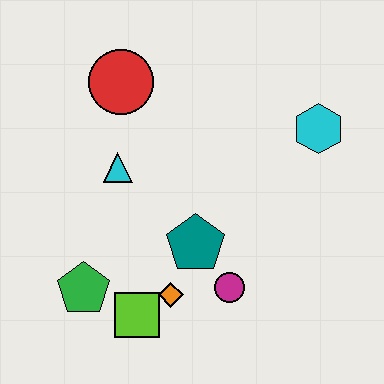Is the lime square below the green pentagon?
Yes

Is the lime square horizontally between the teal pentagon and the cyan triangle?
Yes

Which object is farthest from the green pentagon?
The cyan hexagon is farthest from the green pentagon.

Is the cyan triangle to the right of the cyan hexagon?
No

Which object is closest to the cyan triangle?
The red circle is closest to the cyan triangle.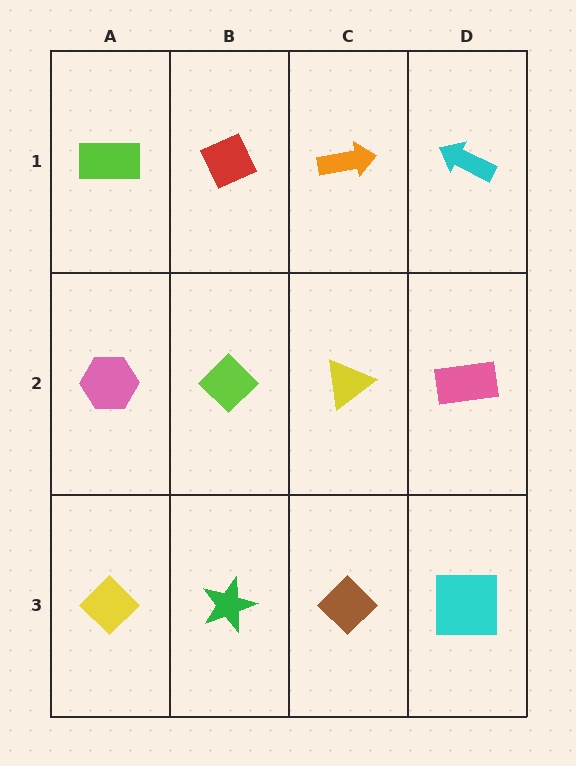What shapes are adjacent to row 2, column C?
An orange arrow (row 1, column C), a brown diamond (row 3, column C), a lime diamond (row 2, column B), a pink rectangle (row 2, column D).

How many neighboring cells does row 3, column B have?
3.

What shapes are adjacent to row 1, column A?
A pink hexagon (row 2, column A), a red diamond (row 1, column B).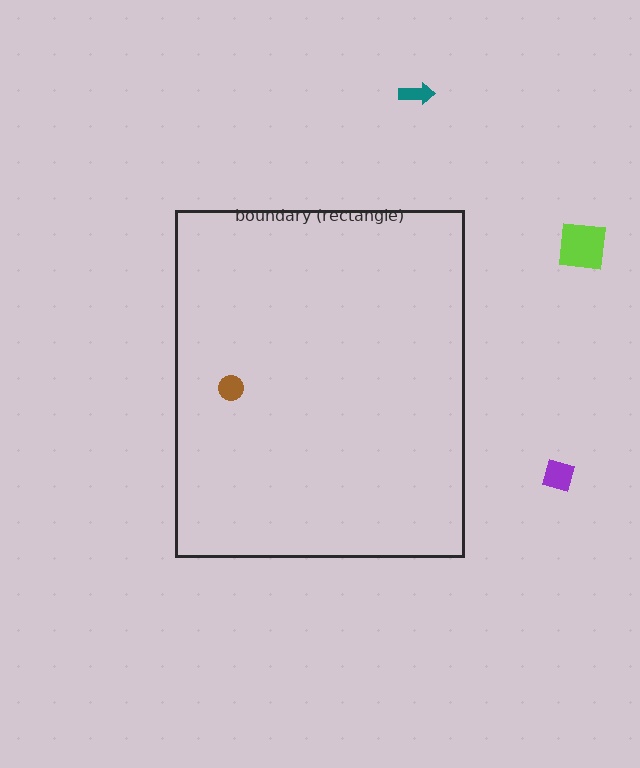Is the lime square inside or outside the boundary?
Outside.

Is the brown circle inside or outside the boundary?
Inside.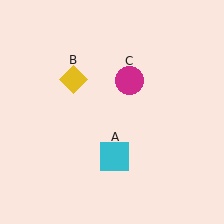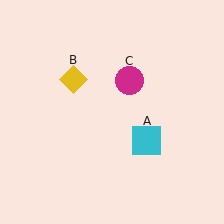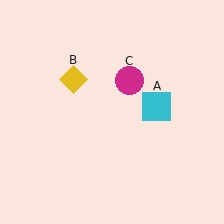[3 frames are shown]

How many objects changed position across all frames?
1 object changed position: cyan square (object A).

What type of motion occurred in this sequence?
The cyan square (object A) rotated counterclockwise around the center of the scene.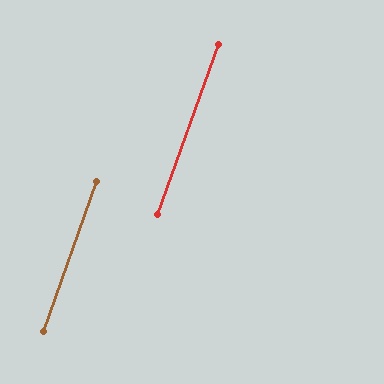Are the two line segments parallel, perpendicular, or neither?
Parallel — their directions differ by only 0.1°.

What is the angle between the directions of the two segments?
Approximately 0 degrees.